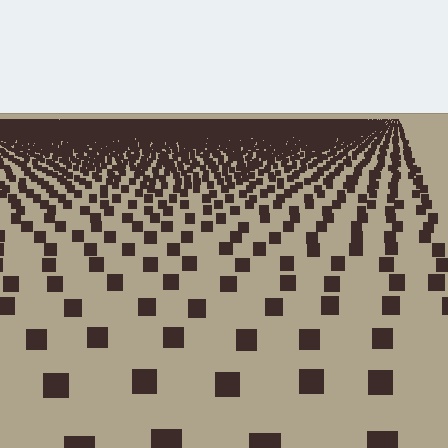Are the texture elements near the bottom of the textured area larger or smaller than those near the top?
Larger. Near the bottom, elements are closer to the viewer and appear at a bigger on-screen size.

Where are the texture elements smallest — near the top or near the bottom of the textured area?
Near the top.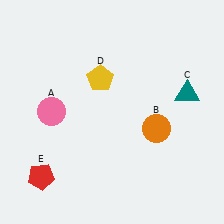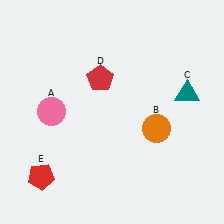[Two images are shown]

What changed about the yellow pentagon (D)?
In Image 1, D is yellow. In Image 2, it changed to red.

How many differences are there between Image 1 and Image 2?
There is 1 difference between the two images.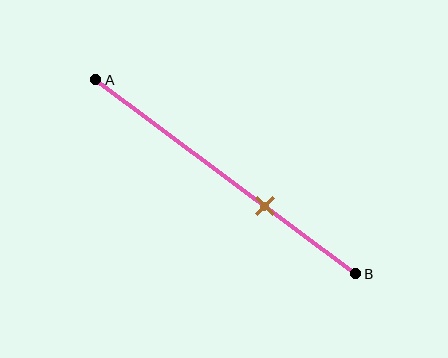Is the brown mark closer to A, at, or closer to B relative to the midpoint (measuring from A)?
The brown mark is closer to point B than the midpoint of segment AB.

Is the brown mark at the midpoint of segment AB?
No, the mark is at about 65% from A, not at the 50% midpoint.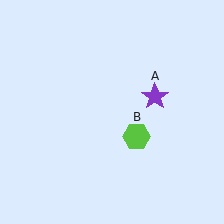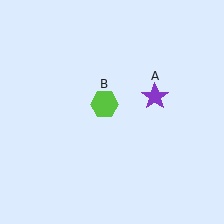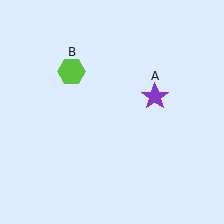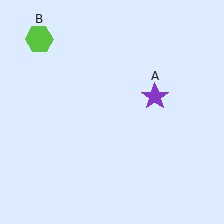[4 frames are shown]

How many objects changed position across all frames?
1 object changed position: lime hexagon (object B).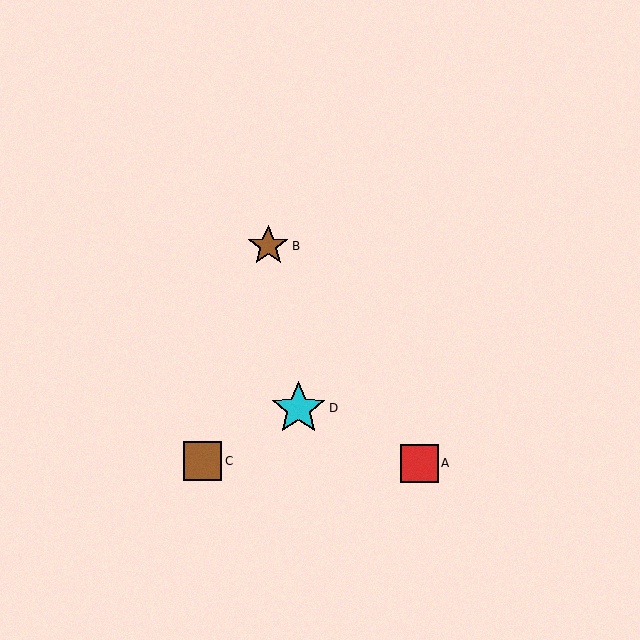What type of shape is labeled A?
Shape A is a red square.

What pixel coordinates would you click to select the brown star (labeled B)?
Click at (268, 246) to select the brown star B.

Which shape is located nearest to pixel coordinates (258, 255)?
The brown star (labeled B) at (268, 246) is nearest to that location.